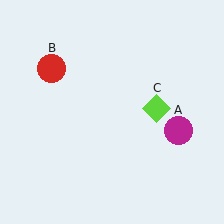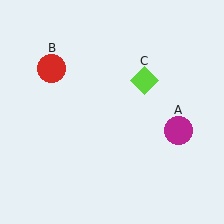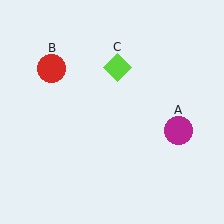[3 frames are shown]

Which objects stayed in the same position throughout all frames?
Magenta circle (object A) and red circle (object B) remained stationary.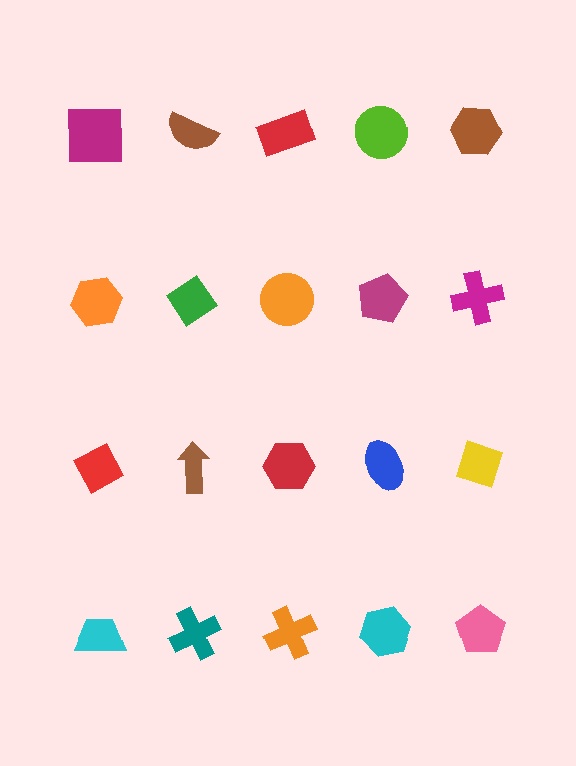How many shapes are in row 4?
5 shapes.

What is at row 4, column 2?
A teal cross.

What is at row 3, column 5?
A yellow diamond.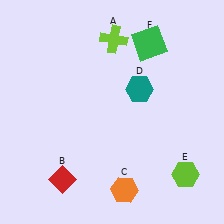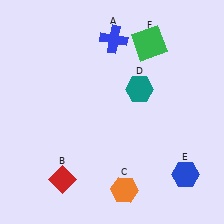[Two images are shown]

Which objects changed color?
A changed from lime to blue. E changed from lime to blue.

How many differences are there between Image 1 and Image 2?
There are 2 differences between the two images.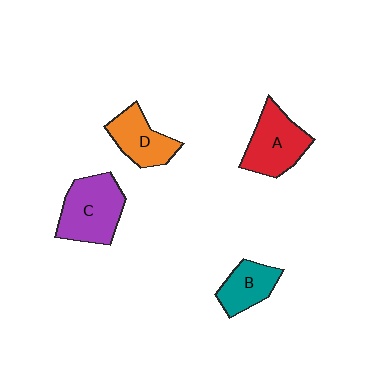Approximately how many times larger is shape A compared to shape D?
Approximately 1.3 times.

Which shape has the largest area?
Shape C (purple).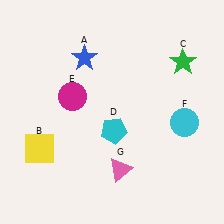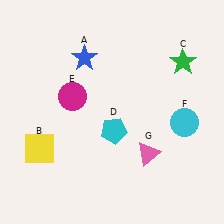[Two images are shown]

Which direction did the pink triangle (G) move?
The pink triangle (G) moved right.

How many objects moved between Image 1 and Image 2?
1 object moved between the two images.